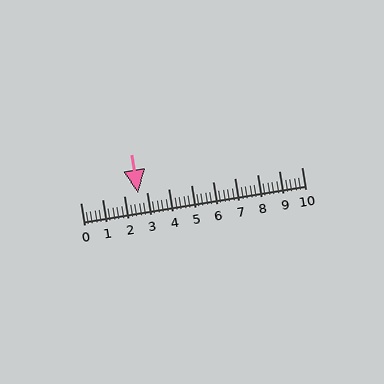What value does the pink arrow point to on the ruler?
The pink arrow points to approximately 2.6.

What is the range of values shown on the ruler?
The ruler shows values from 0 to 10.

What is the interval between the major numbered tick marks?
The major tick marks are spaced 1 units apart.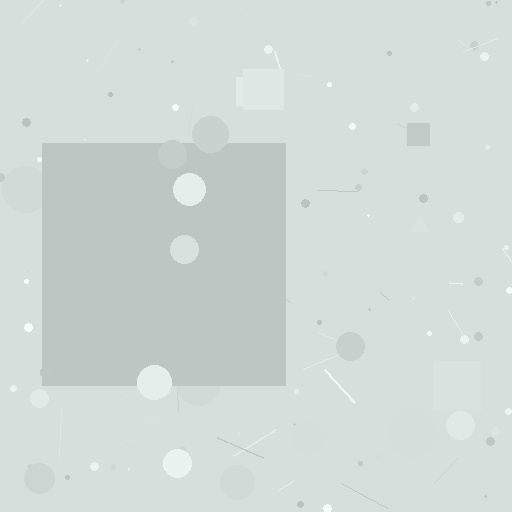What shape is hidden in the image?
A square is hidden in the image.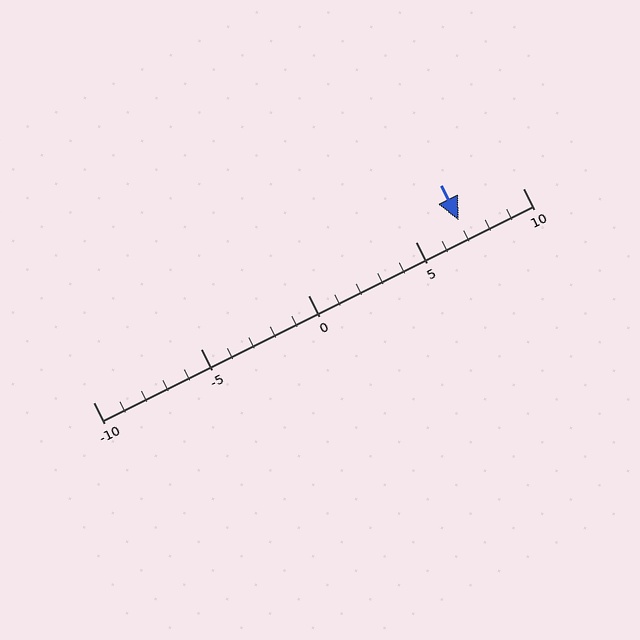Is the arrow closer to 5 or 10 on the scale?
The arrow is closer to 5.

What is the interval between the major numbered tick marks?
The major tick marks are spaced 5 units apart.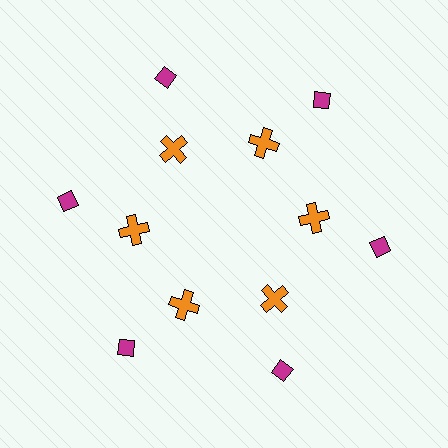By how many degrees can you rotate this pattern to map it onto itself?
The pattern maps onto itself every 60 degrees of rotation.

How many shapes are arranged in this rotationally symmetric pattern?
There are 12 shapes, arranged in 6 groups of 2.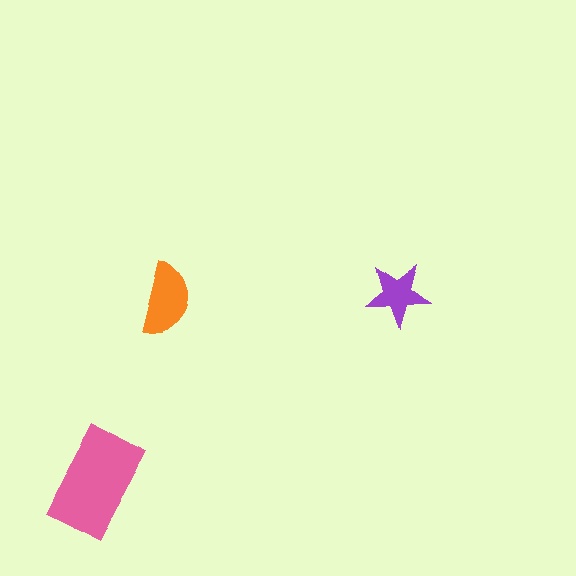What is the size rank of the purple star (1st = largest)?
3rd.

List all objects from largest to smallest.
The pink rectangle, the orange semicircle, the purple star.